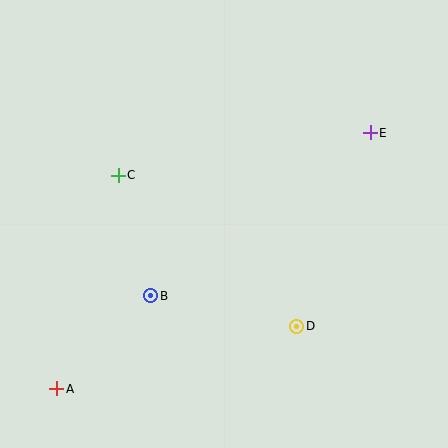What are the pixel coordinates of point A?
Point A is at (57, 389).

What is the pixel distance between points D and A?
The distance between D and A is 248 pixels.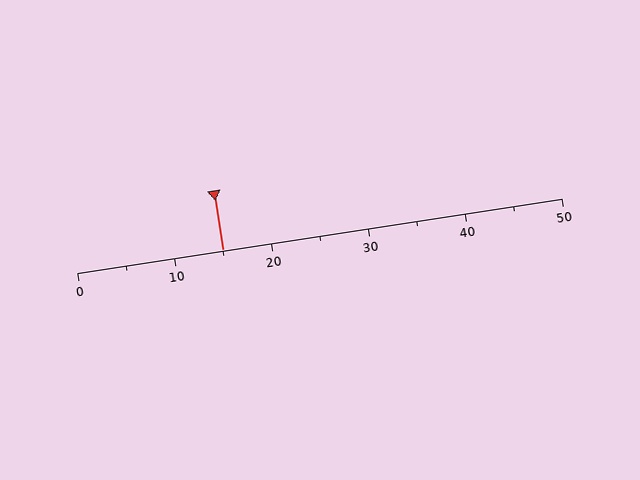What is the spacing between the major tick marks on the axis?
The major ticks are spaced 10 apart.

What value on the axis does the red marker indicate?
The marker indicates approximately 15.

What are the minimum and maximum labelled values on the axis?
The axis runs from 0 to 50.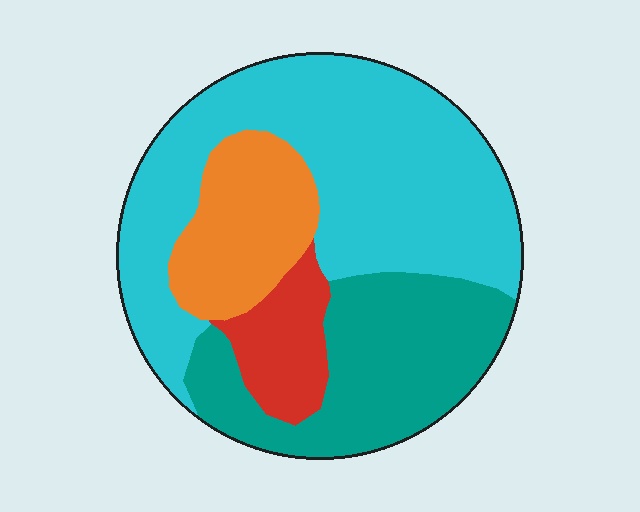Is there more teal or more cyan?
Cyan.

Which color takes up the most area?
Cyan, at roughly 50%.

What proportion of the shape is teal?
Teal covers about 25% of the shape.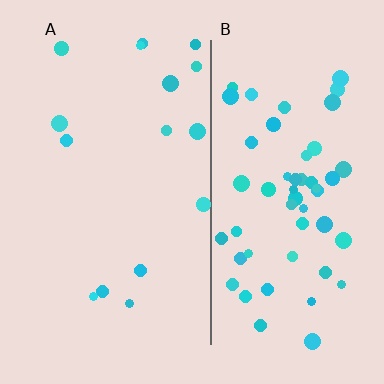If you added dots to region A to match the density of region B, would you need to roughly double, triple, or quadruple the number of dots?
Approximately quadruple.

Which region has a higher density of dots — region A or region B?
B (the right).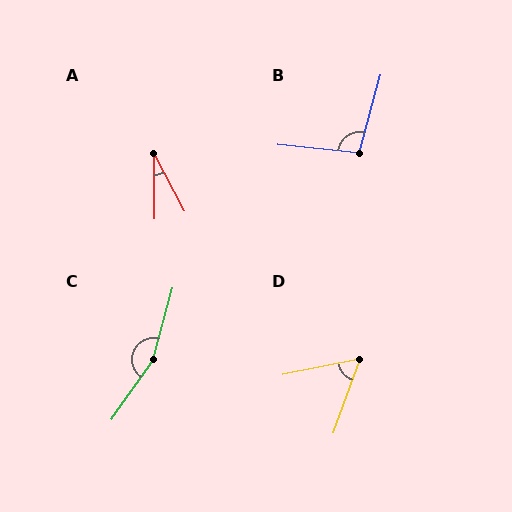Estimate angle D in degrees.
Approximately 59 degrees.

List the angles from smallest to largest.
A (27°), D (59°), B (99°), C (161°).